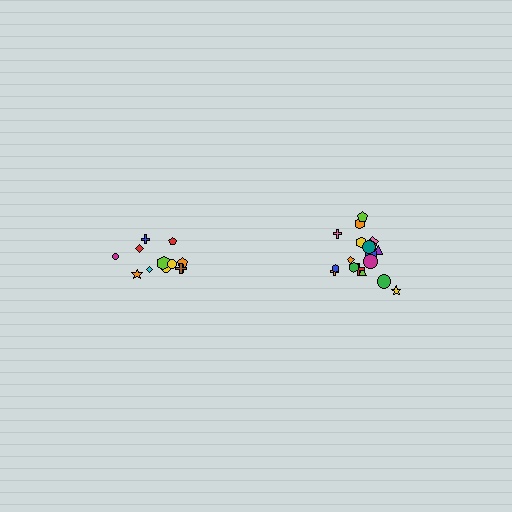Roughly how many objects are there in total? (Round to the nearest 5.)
Roughly 30 objects in total.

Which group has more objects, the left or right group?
The right group.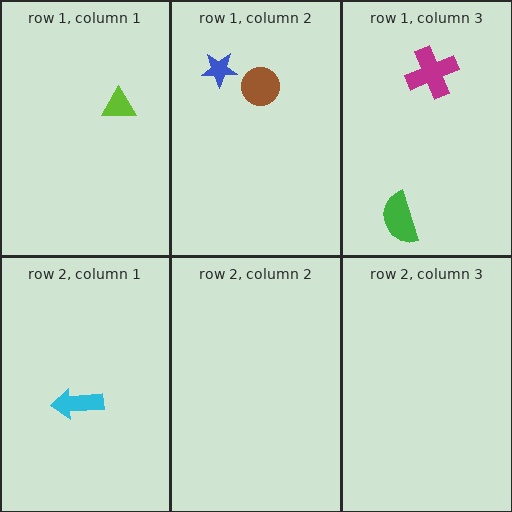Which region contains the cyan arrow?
The row 2, column 1 region.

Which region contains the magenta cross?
The row 1, column 3 region.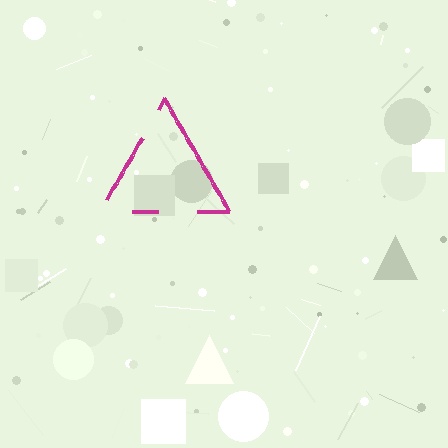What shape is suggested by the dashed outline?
The dashed outline suggests a triangle.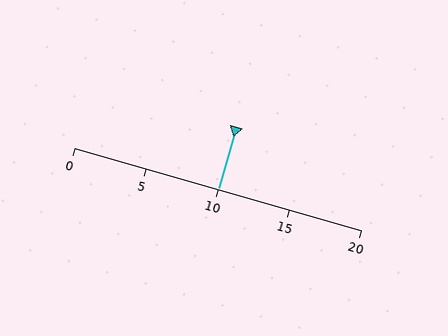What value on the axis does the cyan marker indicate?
The marker indicates approximately 10.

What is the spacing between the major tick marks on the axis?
The major ticks are spaced 5 apart.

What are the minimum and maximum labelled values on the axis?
The axis runs from 0 to 20.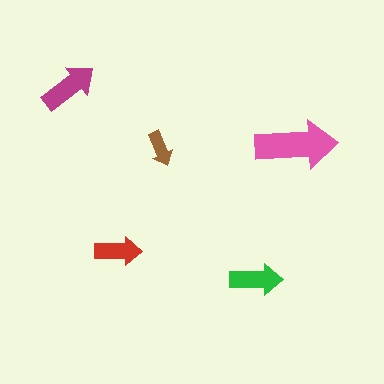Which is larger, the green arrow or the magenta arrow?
The magenta one.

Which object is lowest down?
The green arrow is bottommost.